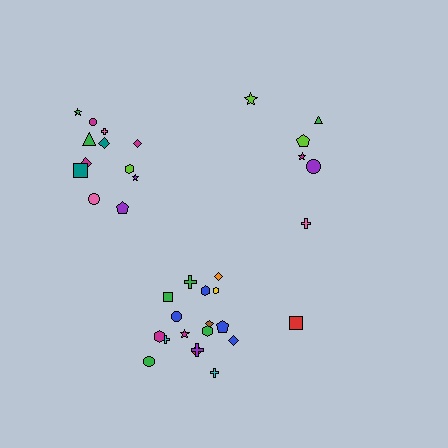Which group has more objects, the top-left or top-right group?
The top-left group.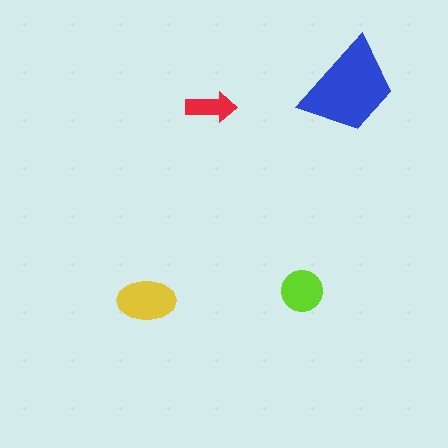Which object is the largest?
The blue trapezoid.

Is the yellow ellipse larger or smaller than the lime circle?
Larger.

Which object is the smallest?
The red arrow.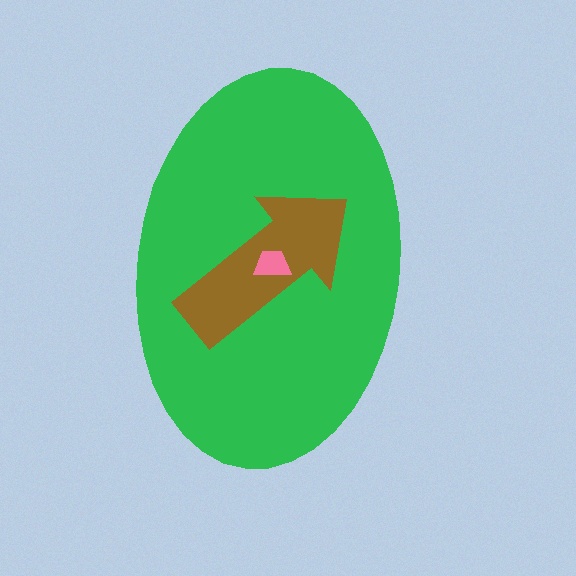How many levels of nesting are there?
3.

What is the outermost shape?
The green ellipse.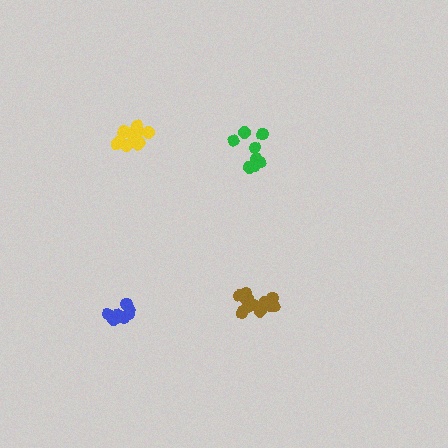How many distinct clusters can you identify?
There are 4 distinct clusters.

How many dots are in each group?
Group 1: 8 dots, Group 2: 13 dots, Group 3: 8 dots, Group 4: 13 dots (42 total).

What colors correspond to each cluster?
The clusters are colored: green, yellow, blue, brown.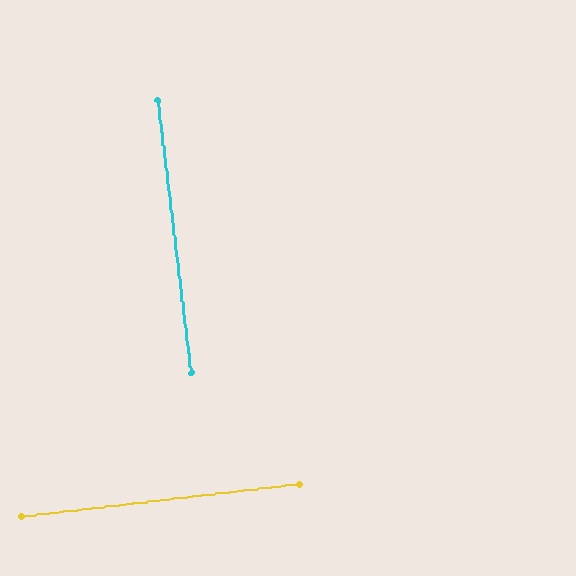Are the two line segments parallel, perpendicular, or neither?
Perpendicular — they meet at approximately 90°.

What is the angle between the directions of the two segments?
Approximately 90 degrees.